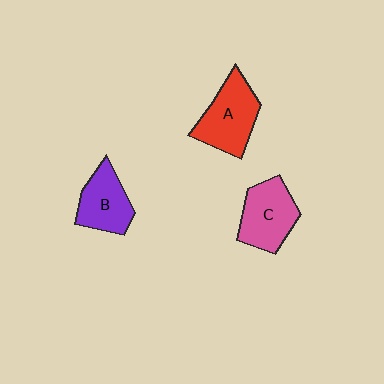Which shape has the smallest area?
Shape B (purple).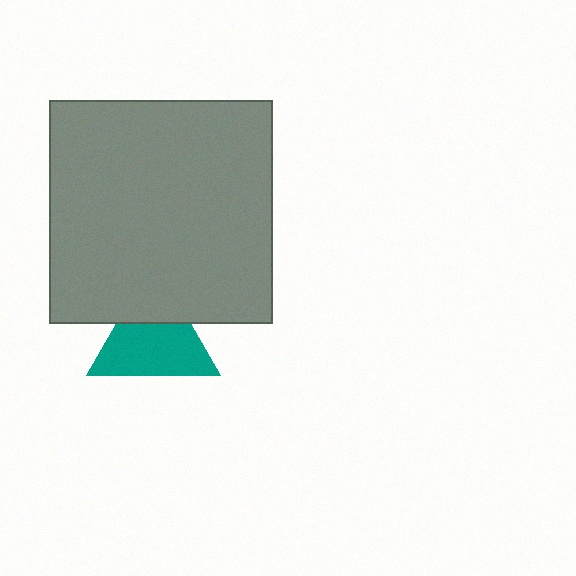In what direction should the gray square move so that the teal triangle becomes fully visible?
The gray square should move up. That is the shortest direction to clear the overlap and leave the teal triangle fully visible.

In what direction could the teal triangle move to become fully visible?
The teal triangle could move down. That would shift it out from behind the gray square entirely.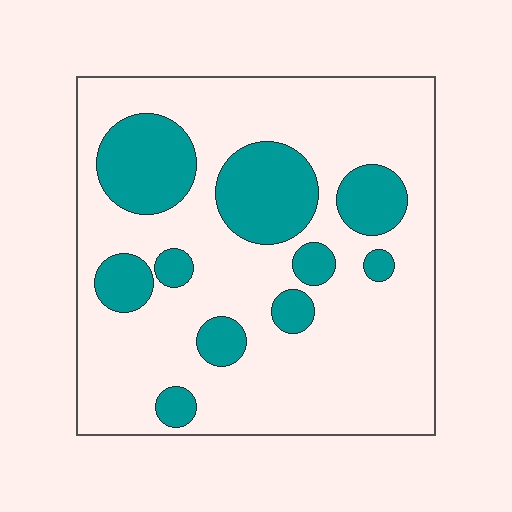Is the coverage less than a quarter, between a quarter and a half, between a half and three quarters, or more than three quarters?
Less than a quarter.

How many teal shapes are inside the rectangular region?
10.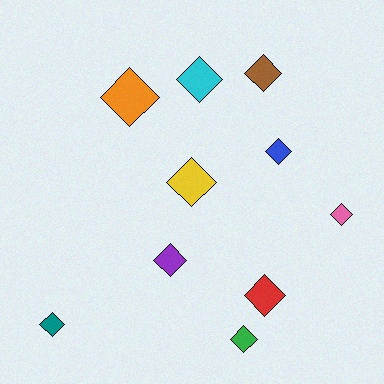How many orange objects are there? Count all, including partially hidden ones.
There is 1 orange object.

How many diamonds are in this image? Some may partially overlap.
There are 10 diamonds.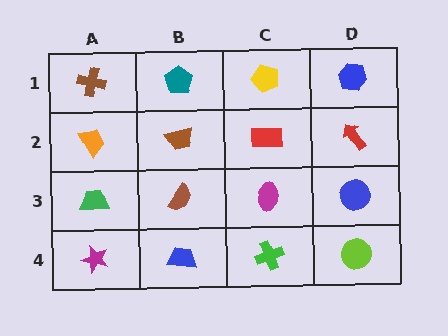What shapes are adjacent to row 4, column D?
A blue circle (row 3, column D), a green cross (row 4, column C).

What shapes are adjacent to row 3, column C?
A red rectangle (row 2, column C), a green cross (row 4, column C), a brown semicircle (row 3, column B), a blue circle (row 3, column D).